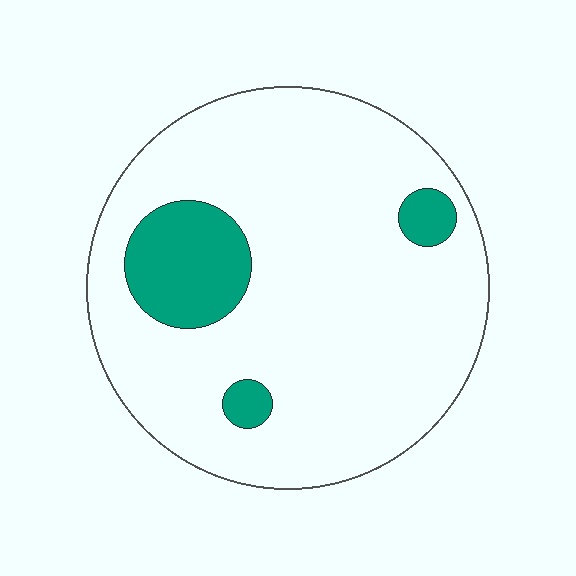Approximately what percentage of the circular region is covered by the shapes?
Approximately 15%.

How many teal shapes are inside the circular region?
3.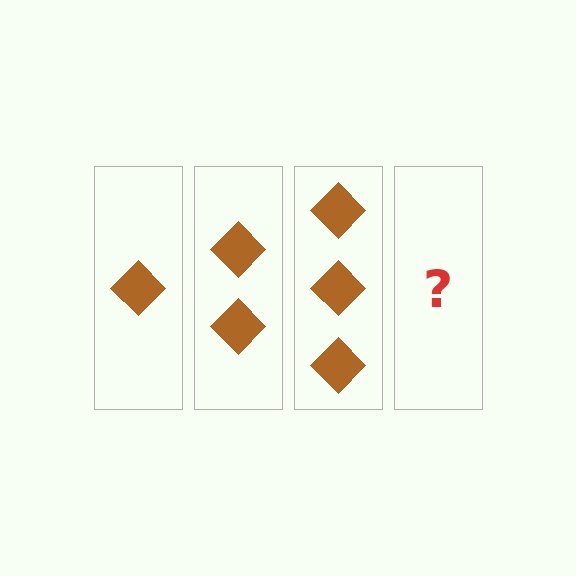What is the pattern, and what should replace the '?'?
The pattern is that each step adds one more diamond. The '?' should be 4 diamonds.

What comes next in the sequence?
The next element should be 4 diamonds.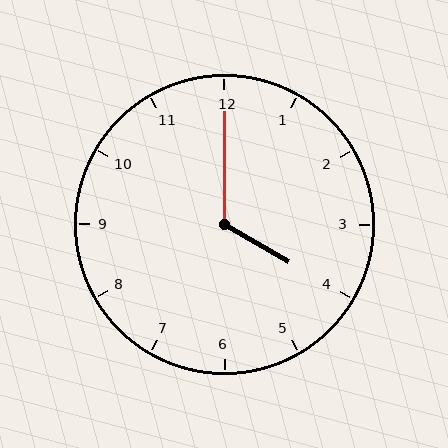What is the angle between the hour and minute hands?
Approximately 120 degrees.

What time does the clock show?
4:00.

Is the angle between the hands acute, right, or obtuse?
It is obtuse.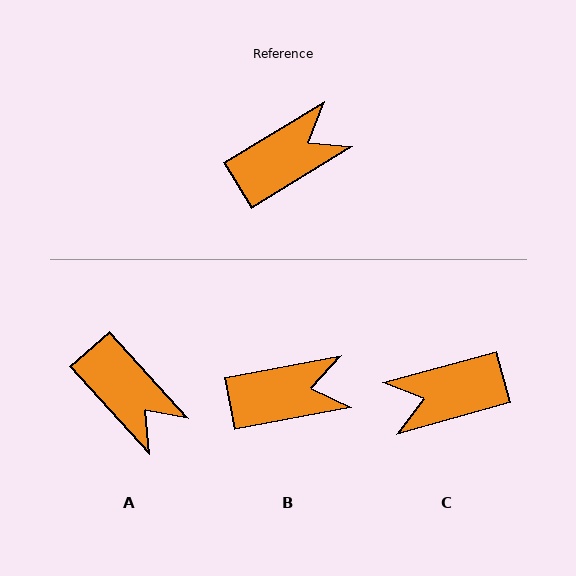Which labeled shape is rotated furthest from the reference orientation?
C, about 164 degrees away.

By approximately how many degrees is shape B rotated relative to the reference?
Approximately 21 degrees clockwise.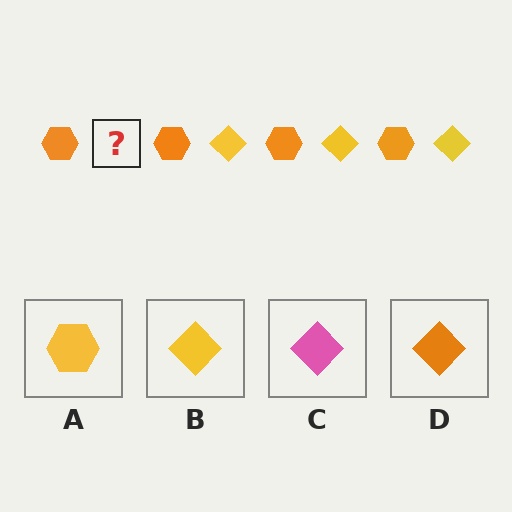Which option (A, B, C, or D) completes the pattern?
B.